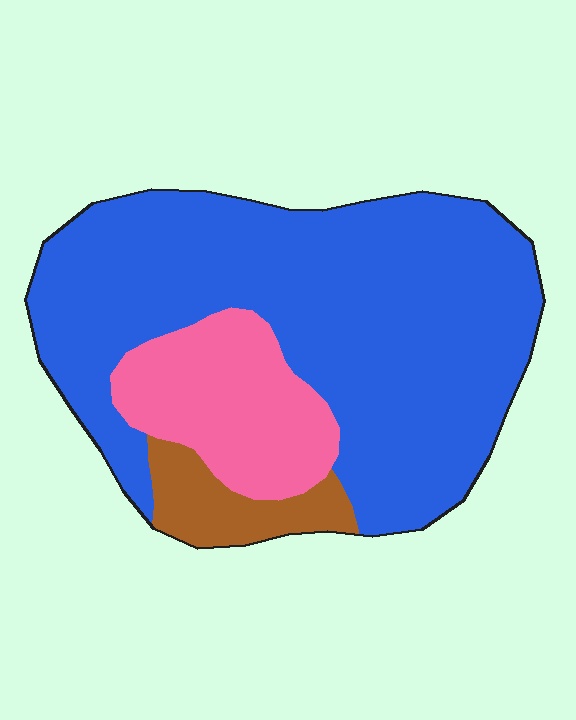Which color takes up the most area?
Blue, at roughly 75%.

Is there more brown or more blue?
Blue.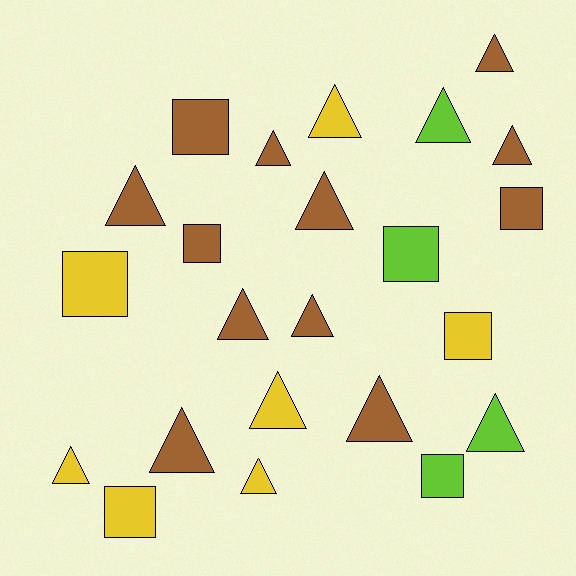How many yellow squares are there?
There are 3 yellow squares.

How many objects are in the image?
There are 23 objects.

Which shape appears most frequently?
Triangle, with 15 objects.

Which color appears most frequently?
Brown, with 12 objects.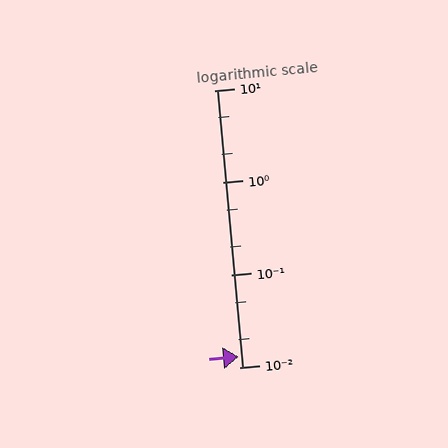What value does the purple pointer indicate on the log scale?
The pointer indicates approximately 0.013.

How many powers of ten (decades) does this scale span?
The scale spans 3 decades, from 0.01 to 10.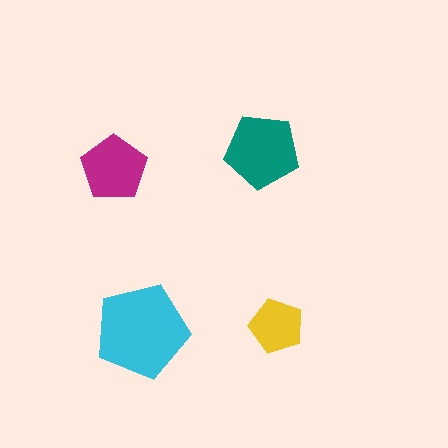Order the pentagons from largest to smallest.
the cyan one, the teal one, the magenta one, the yellow one.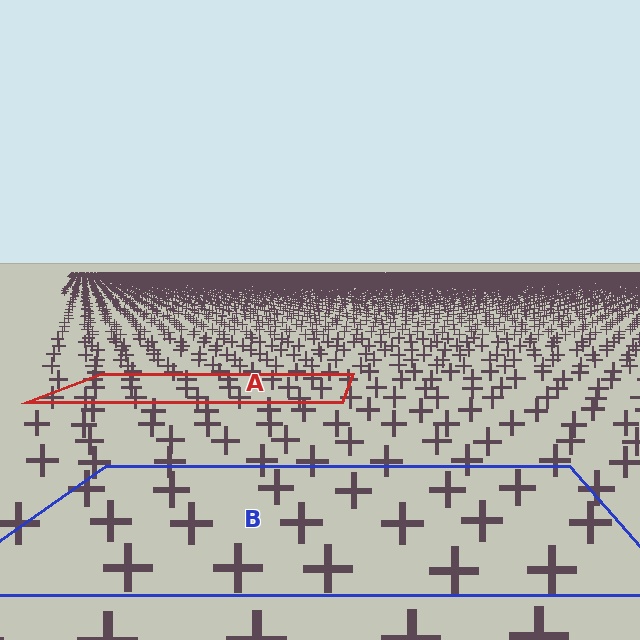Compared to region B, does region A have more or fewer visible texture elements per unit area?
Region A has more texture elements per unit area — they are packed more densely because it is farther away.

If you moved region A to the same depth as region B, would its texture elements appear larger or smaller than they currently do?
They would appear larger. At a closer depth, the same texture elements are projected at a bigger on-screen size.